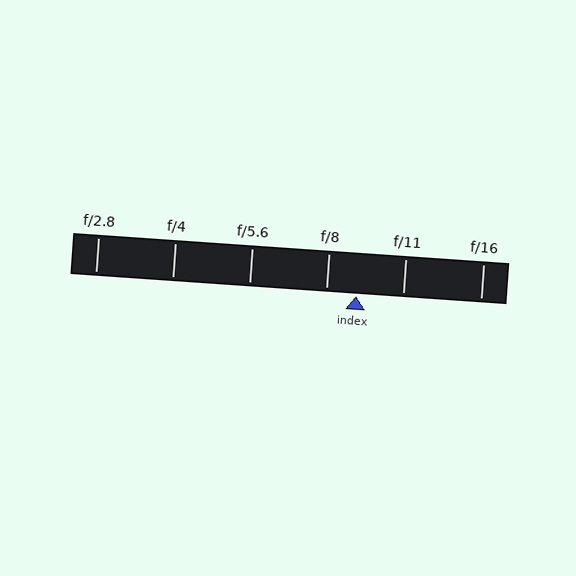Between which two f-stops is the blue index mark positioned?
The index mark is between f/8 and f/11.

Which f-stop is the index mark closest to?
The index mark is closest to f/8.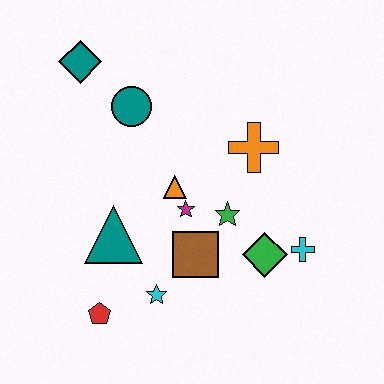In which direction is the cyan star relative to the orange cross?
The cyan star is below the orange cross.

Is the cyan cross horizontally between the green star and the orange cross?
No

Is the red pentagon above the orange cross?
No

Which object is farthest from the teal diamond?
The cyan cross is farthest from the teal diamond.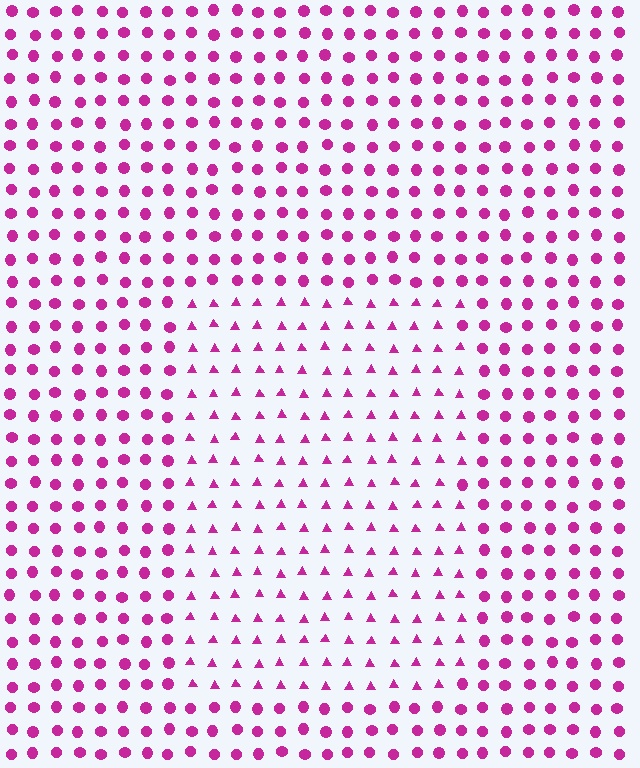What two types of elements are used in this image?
The image uses triangles inside the rectangle region and circles outside it.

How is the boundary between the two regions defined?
The boundary is defined by a change in element shape: triangles inside vs. circles outside. All elements share the same color and spacing.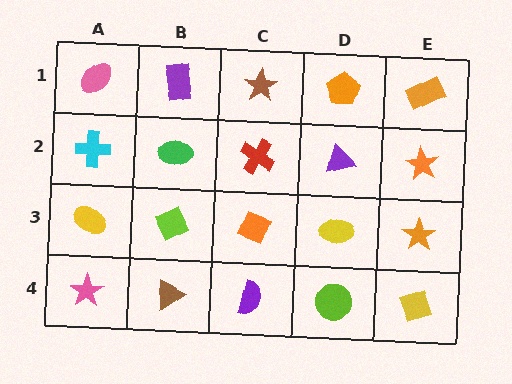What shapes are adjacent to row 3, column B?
A green ellipse (row 2, column B), a brown triangle (row 4, column B), a yellow ellipse (row 3, column A), an orange diamond (row 3, column C).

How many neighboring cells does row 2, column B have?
4.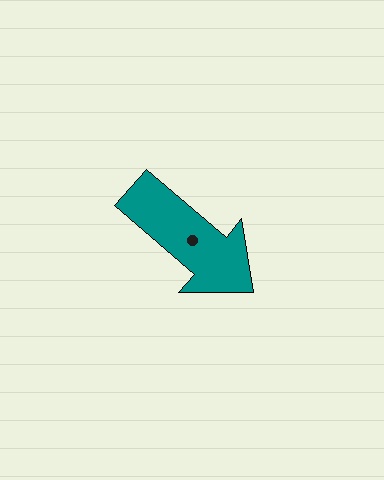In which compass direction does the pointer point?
Southeast.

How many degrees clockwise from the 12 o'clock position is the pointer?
Approximately 131 degrees.